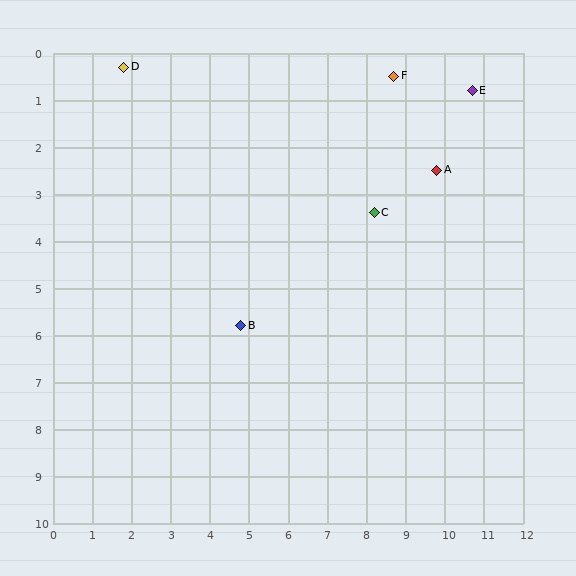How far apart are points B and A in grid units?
Points B and A are about 6.0 grid units apart.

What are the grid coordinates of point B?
Point B is at approximately (4.8, 5.8).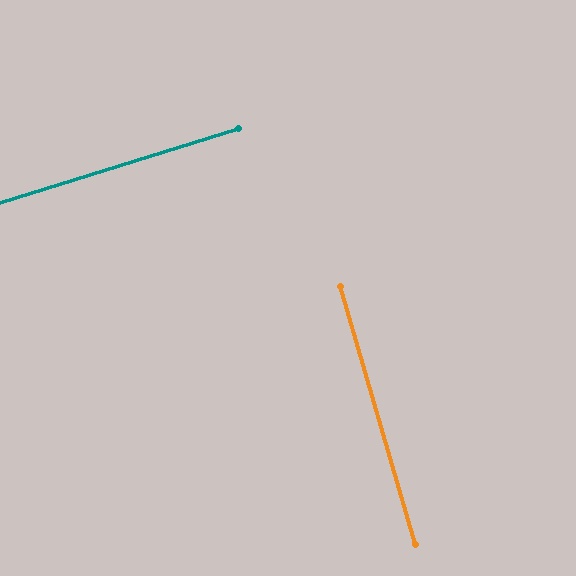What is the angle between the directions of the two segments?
Approximately 89 degrees.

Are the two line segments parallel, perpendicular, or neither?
Perpendicular — they meet at approximately 89°.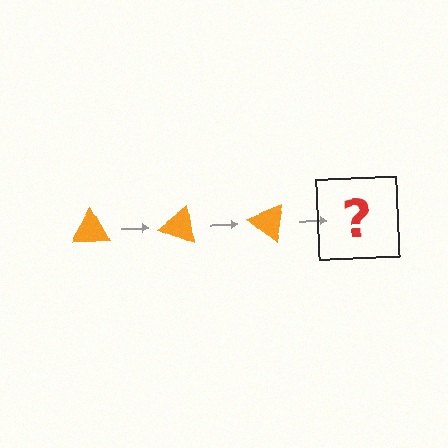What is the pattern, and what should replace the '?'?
The pattern is that the triangle rotates 20 degrees each step. The '?' should be an orange triangle rotated 60 degrees.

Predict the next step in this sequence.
The next step is an orange triangle rotated 60 degrees.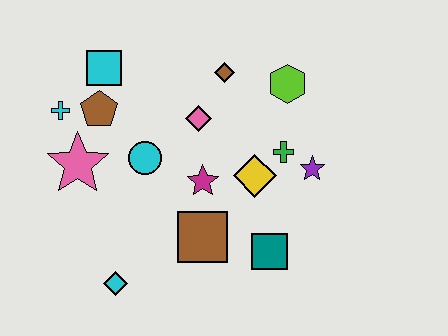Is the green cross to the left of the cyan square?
No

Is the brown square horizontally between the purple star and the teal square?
No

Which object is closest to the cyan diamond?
The brown square is closest to the cyan diamond.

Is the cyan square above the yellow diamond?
Yes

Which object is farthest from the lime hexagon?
The cyan diamond is farthest from the lime hexagon.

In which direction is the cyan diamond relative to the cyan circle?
The cyan diamond is below the cyan circle.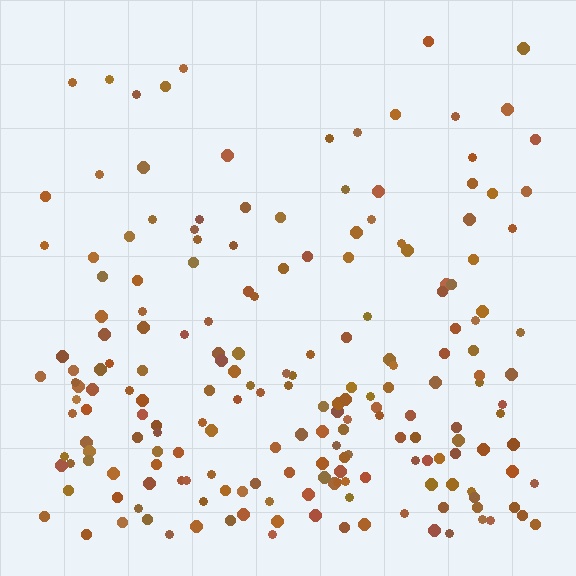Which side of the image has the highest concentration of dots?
The bottom.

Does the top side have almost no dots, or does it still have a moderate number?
Still a moderate number, just noticeably fewer than the bottom.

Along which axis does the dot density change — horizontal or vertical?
Vertical.